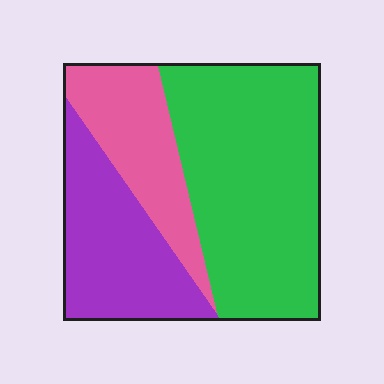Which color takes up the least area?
Pink, at roughly 20%.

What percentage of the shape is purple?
Purple covers 27% of the shape.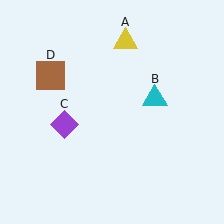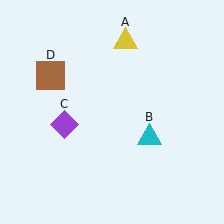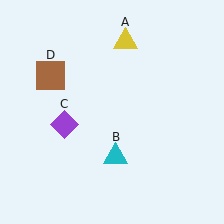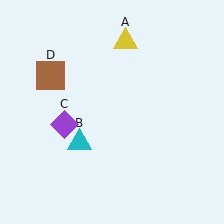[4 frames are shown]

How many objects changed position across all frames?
1 object changed position: cyan triangle (object B).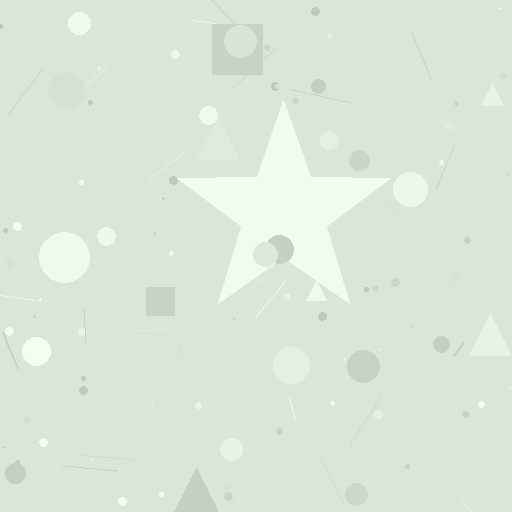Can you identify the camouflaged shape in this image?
The camouflaged shape is a star.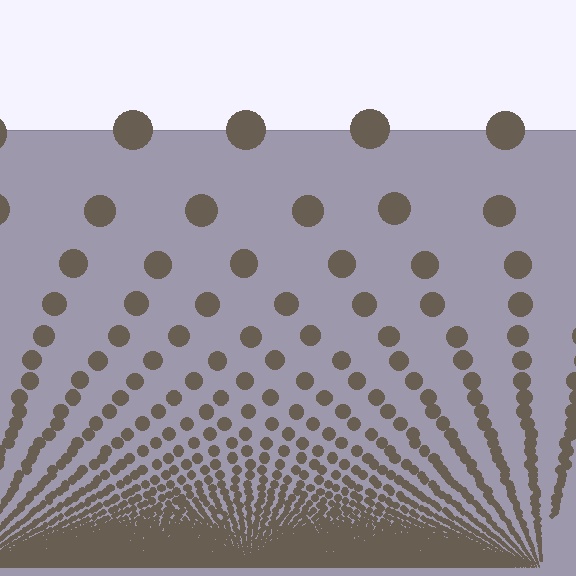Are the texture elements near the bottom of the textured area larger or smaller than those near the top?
Smaller. The gradient is inverted — elements near the bottom are smaller and denser.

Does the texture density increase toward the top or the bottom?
Density increases toward the bottom.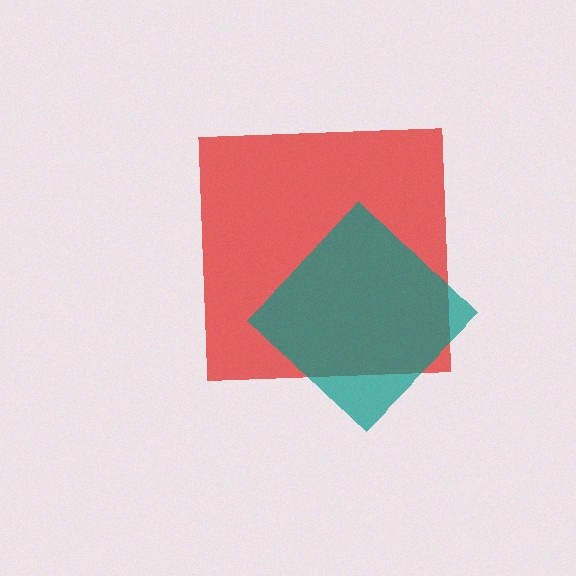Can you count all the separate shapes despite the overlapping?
Yes, there are 2 separate shapes.